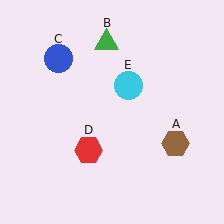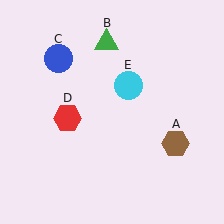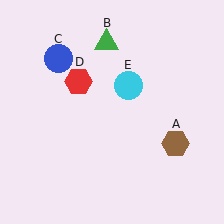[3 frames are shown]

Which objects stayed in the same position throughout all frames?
Brown hexagon (object A) and green triangle (object B) and blue circle (object C) and cyan circle (object E) remained stationary.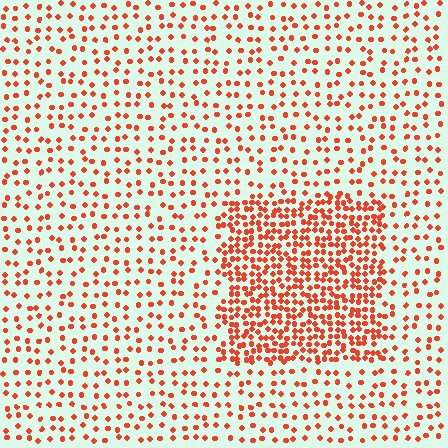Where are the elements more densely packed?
The elements are more densely packed inside the rectangle boundary.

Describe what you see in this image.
The image contains small red elements arranged at two different densities. A rectangle-shaped region is visible where the elements are more densely packed than the surrounding area.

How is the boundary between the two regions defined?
The boundary is defined by a change in element density (approximately 2.4x ratio). All elements are the same color, size, and shape.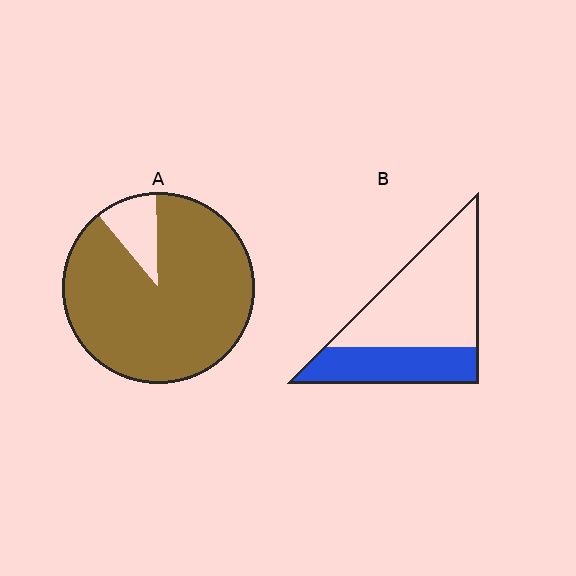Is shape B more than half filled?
No.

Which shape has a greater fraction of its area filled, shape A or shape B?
Shape A.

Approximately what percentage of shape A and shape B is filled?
A is approximately 90% and B is approximately 35%.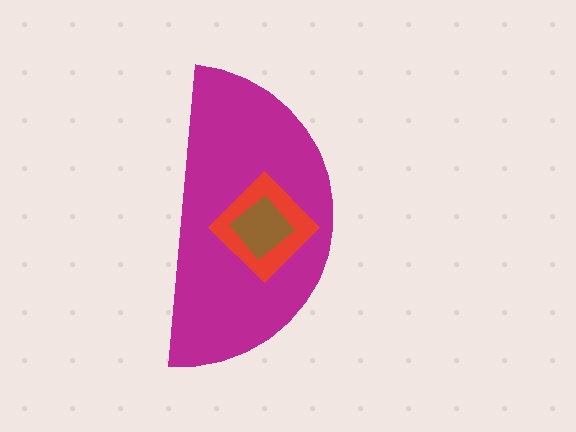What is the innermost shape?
The brown diamond.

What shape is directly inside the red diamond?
The brown diamond.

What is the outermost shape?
The magenta semicircle.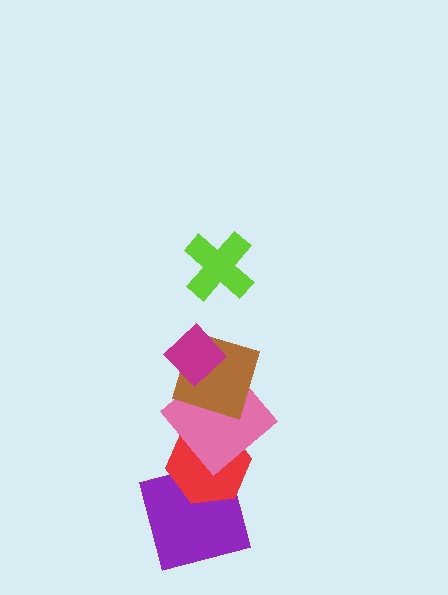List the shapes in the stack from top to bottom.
From top to bottom: the lime cross, the magenta diamond, the brown square, the pink diamond, the red hexagon, the purple square.